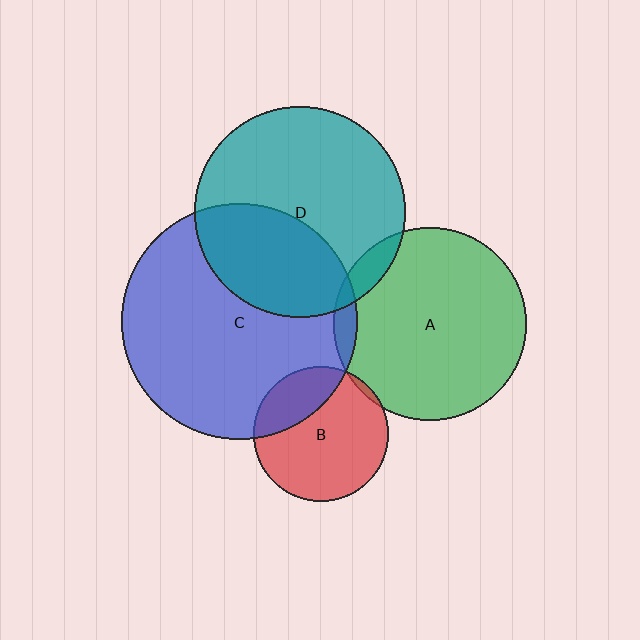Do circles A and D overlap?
Yes.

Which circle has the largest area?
Circle C (blue).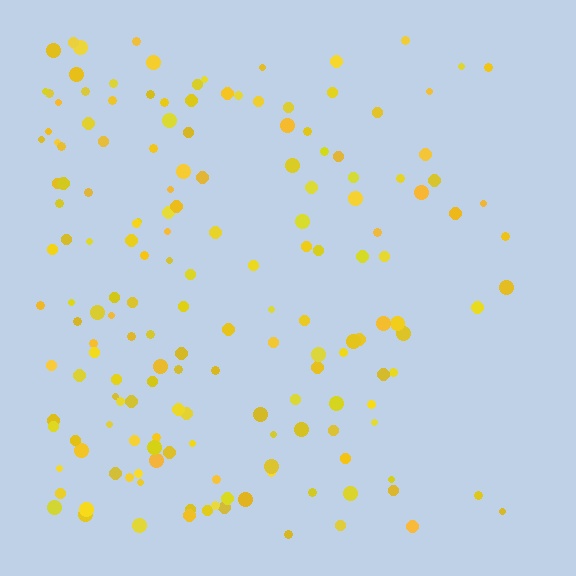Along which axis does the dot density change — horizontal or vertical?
Horizontal.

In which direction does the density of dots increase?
From right to left, with the left side densest.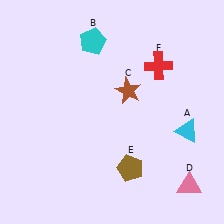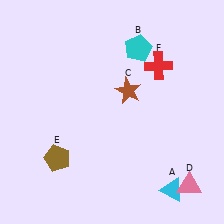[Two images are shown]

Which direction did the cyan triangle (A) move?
The cyan triangle (A) moved down.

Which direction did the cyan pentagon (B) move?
The cyan pentagon (B) moved right.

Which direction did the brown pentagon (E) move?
The brown pentagon (E) moved left.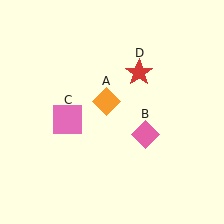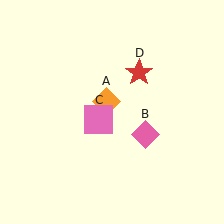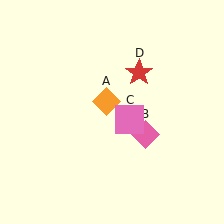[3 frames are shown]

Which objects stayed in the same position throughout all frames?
Orange diamond (object A) and pink diamond (object B) and red star (object D) remained stationary.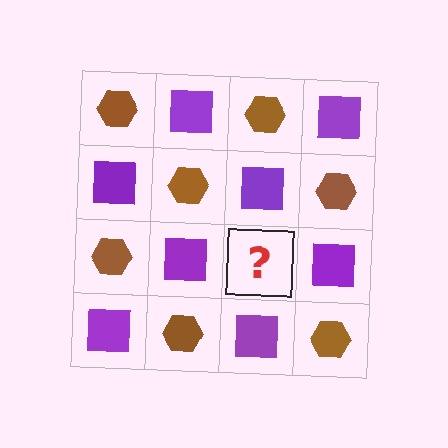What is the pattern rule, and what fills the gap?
The rule is that it alternates brown hexagon and purple square in a checkerboard pattern. The gap should be filled with a brown hexagon.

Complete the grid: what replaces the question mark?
The question mark should be replaced with a brown hexagon.